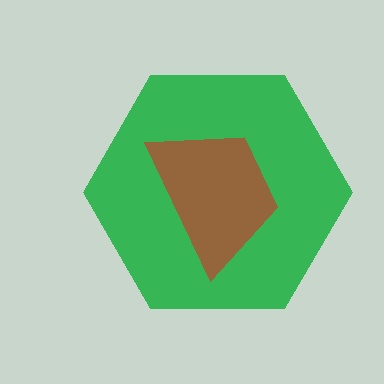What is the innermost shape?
The brown trapezoid.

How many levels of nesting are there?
2.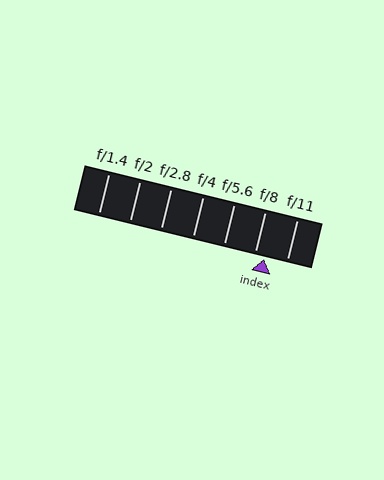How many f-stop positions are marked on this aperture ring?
There are 7 f-stop positions marked.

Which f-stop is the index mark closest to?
The index mark is closest to f/8.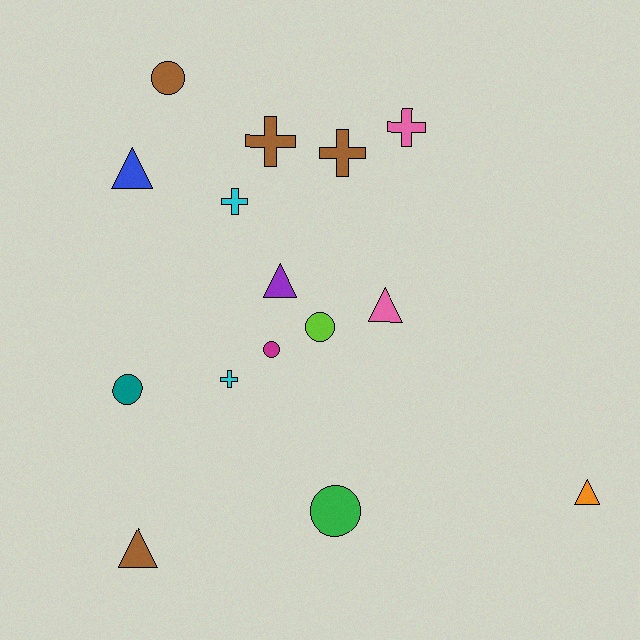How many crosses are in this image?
There are 5 crosses.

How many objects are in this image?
There are 15 objects.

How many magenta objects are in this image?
There is 1 magenta object.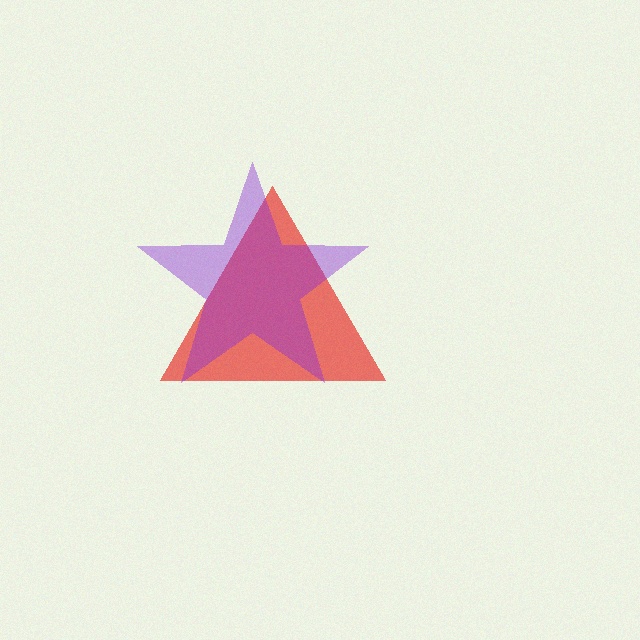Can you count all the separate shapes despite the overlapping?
Yes, there are 2 separate shapes.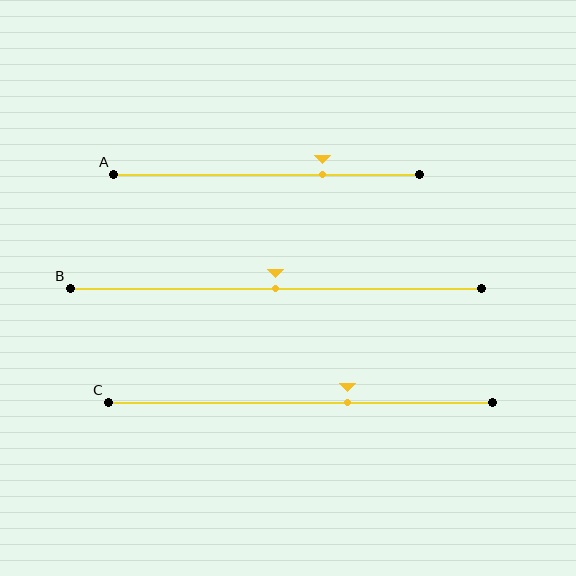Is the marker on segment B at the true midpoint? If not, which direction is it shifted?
Yes, the marker on segment B is at the true midpoint.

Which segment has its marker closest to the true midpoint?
Segment B has its marker closest to the true midpoint.